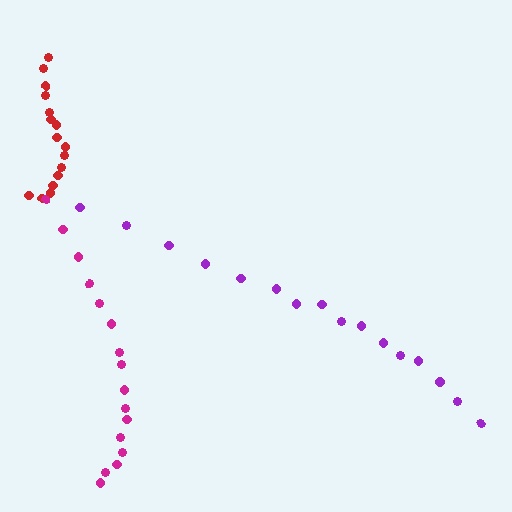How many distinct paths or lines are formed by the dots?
There are 3 distinct paths.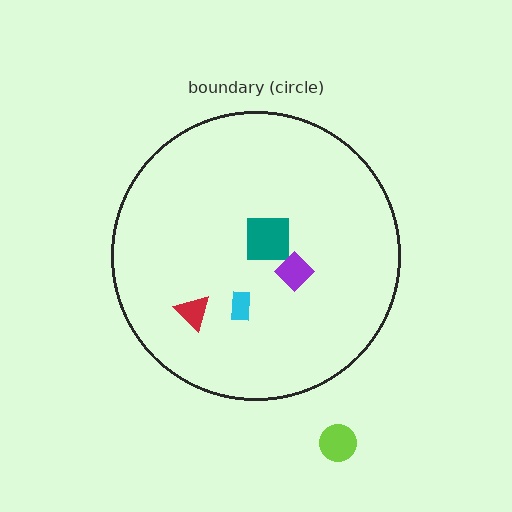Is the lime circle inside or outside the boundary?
Outside.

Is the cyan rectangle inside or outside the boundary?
Inside.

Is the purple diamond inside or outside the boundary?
Inside.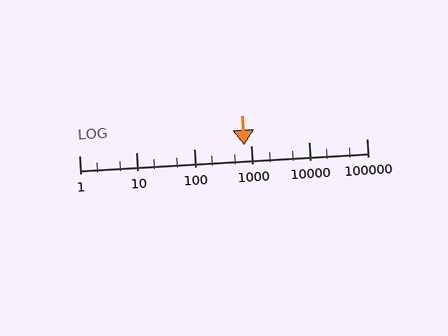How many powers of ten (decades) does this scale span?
The scale spans 5 decades, from 1 to 100000.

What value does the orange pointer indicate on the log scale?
The pointer indicates approximately 740.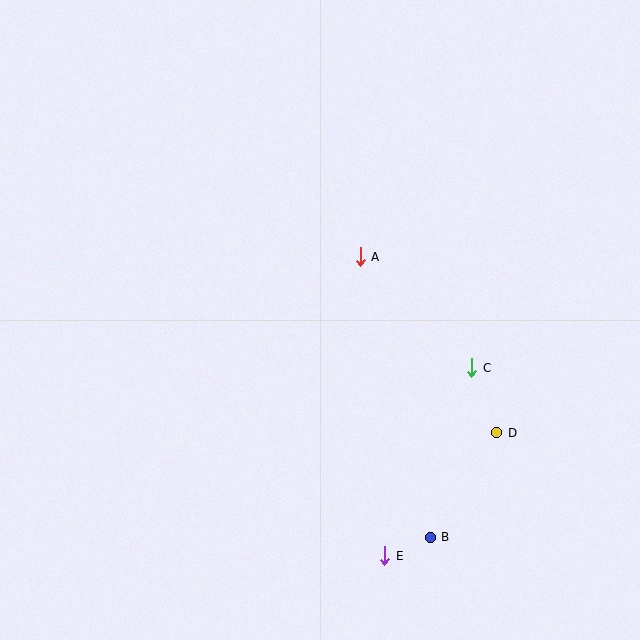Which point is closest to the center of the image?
Point A at (360, 257) is closest to the center.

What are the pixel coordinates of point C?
Point C is at (472, 368).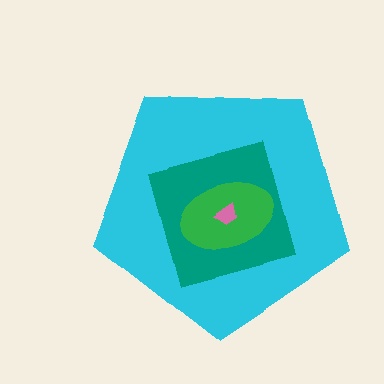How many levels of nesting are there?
4.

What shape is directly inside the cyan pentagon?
The teal square.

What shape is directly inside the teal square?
The green ellipse.